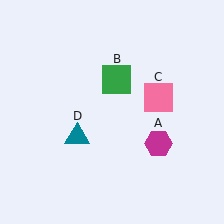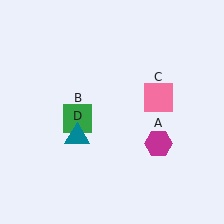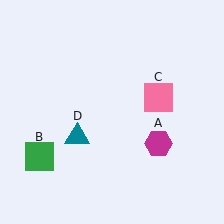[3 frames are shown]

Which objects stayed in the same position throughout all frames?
Magenta hexagon (object A) and pink square (object C) and teal triangle (object D) remained stationary.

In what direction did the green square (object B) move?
The green square (object B) moved down and to the left.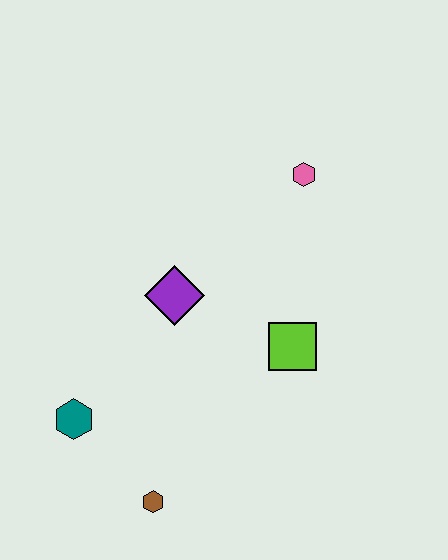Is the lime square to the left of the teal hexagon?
No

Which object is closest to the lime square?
The purple diamond is closest to the lime square.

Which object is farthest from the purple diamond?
The brown hexagon is farthest from the purple diamond.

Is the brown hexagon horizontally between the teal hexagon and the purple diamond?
Yes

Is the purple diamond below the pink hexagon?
Yes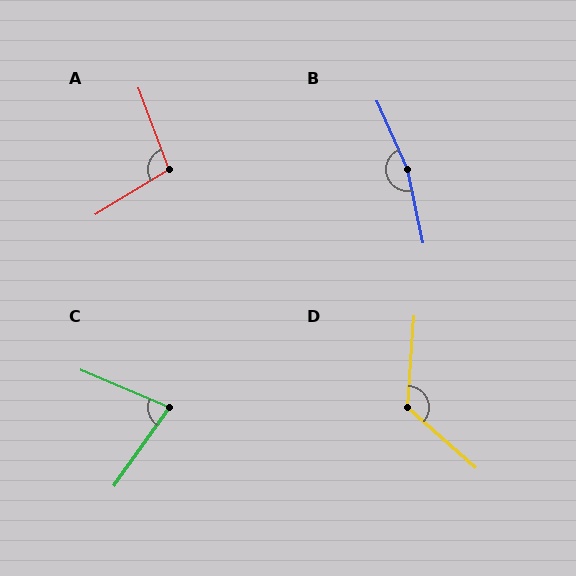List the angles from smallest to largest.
C (78°), A (100°), D (128°), B (168°).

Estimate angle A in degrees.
Approximately 100 degrees.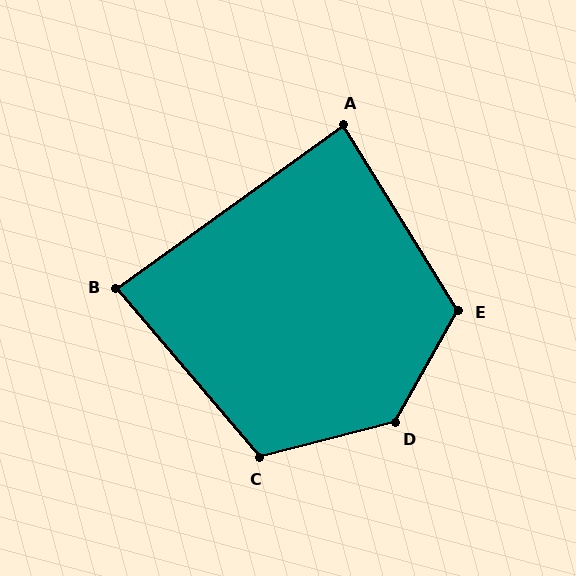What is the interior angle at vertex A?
Approximately 86 degrees (approximately right).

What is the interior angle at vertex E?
Approximately 119 degrees (obtuse).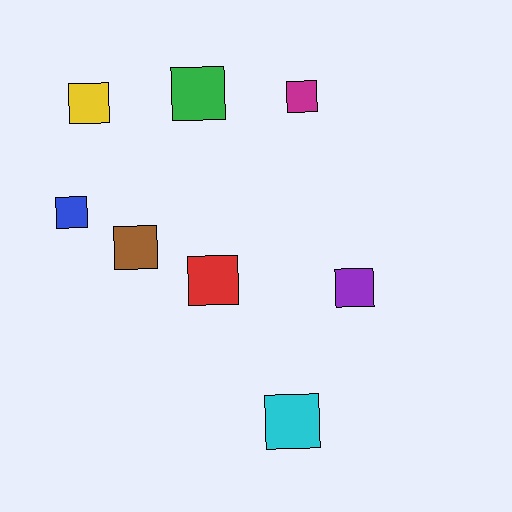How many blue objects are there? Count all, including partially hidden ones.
There is 1 blue object.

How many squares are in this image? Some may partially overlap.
There are 8 squares.